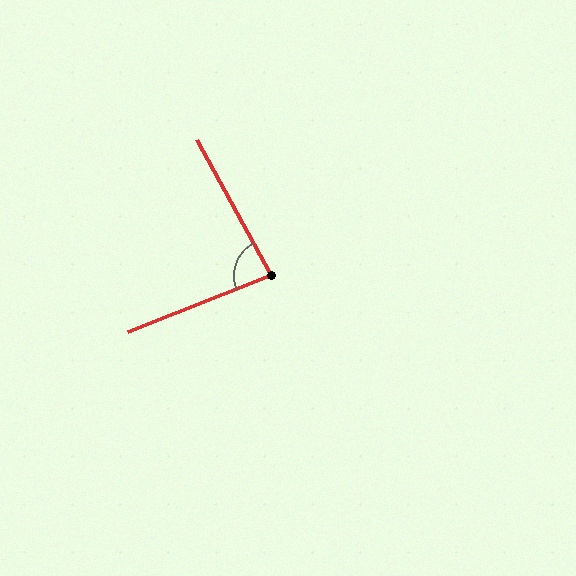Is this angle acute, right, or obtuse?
It is acute.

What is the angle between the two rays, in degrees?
Approximately 83 degrees.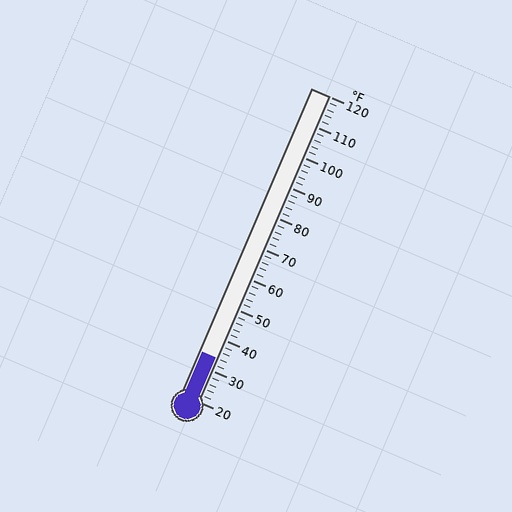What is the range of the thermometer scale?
The thermometer scale ranges from 20°F to 120°F.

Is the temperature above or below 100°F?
The temperature is below 100°F.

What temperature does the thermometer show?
The thermometer shows approximately 34°F.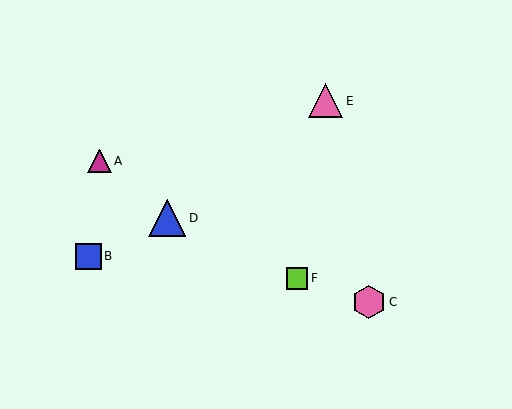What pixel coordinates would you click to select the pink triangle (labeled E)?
Click at (326, 101) to select the pink triangle E.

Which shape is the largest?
The blue triangle (labeled D) is the largest.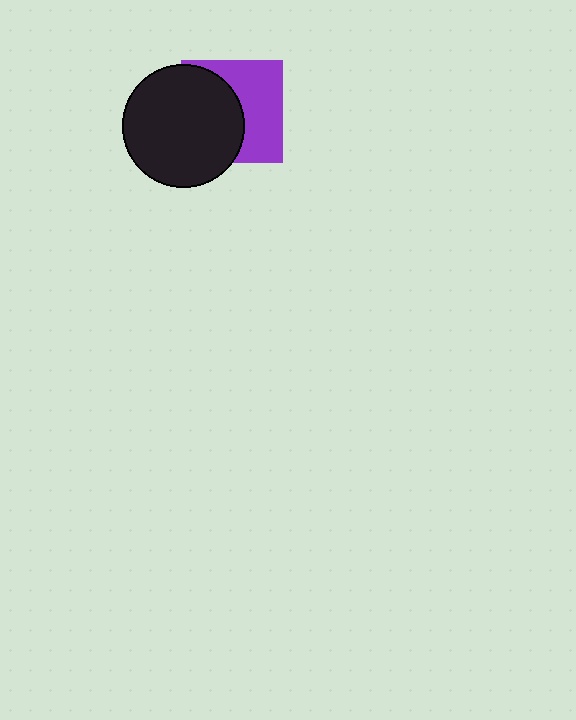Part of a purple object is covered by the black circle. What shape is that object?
It is a square.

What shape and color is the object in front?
The object in front is a black circle.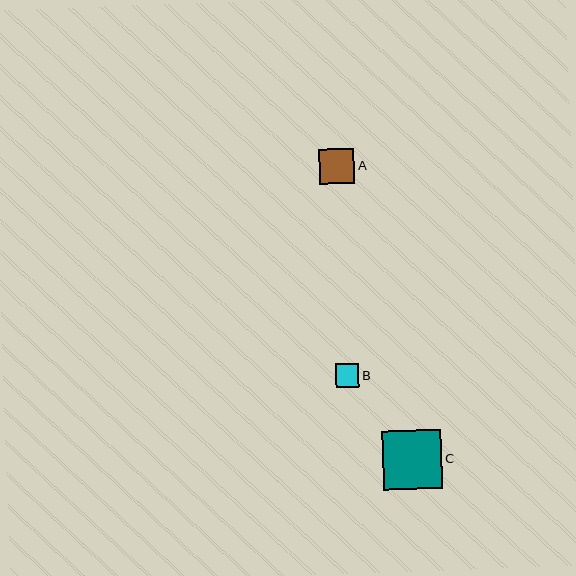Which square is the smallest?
Square B is the smallest with a size of approximately 23 pixels.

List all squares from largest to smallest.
From largest to smallest: C, A, B.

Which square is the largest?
Square C is the largest with a size of approximately 60 pixels.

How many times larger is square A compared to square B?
Square A is approximately 1.5 times the size of square B.